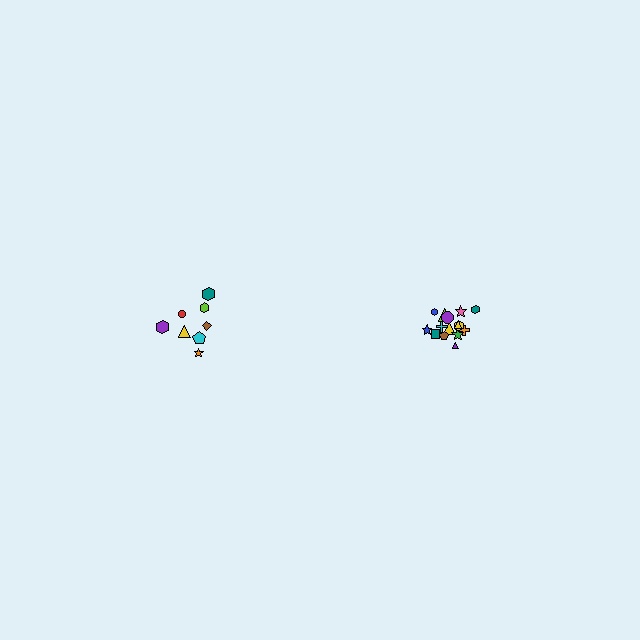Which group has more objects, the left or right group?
The right group.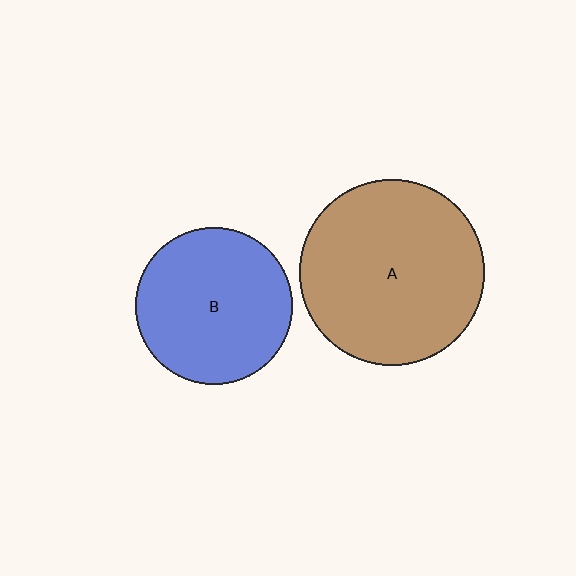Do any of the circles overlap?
No, none of the circles overlap.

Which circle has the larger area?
Circle A (brown).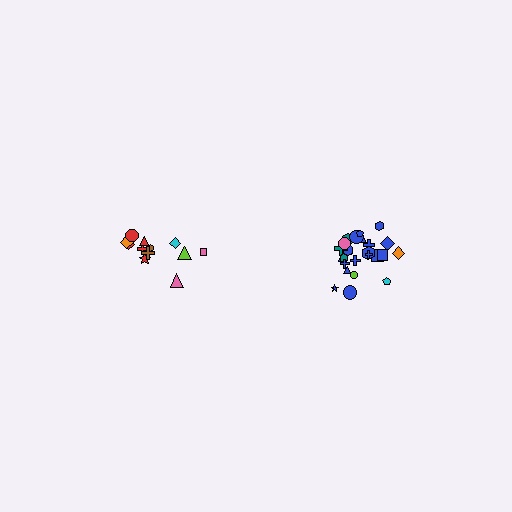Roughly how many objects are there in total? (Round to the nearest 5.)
Roughly 35 objects in total.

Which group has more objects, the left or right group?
The right group.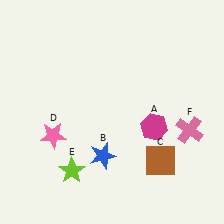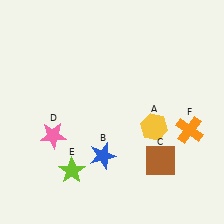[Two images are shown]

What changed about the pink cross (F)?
In Image 1, F is pink. In Image 2, it changed to orange.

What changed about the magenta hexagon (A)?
In Image 1, A is magenta. In Image 2, it changed to yellow.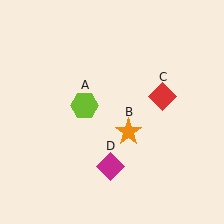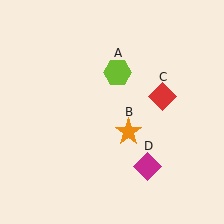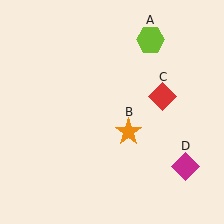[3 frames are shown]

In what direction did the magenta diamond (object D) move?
The magenta diamond (object D) moved right.